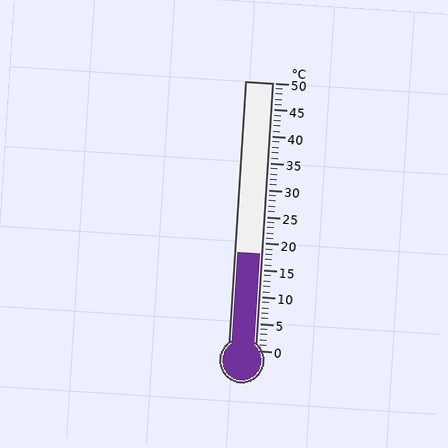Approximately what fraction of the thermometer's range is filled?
The thermometer is filled to approximately 35% of its range.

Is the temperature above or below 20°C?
The temperature is below 20°C.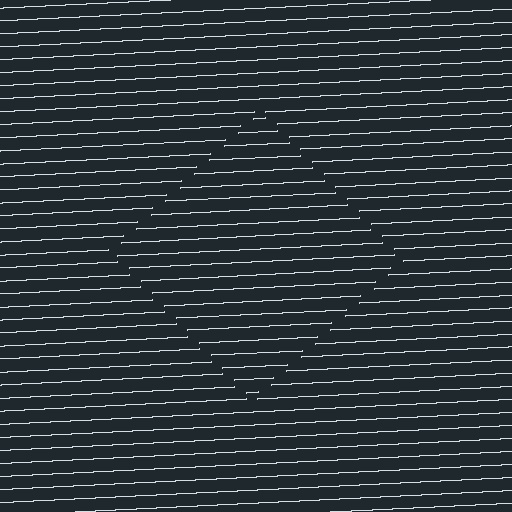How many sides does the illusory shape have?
4 sides — the line-ends trace a square.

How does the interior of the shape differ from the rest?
The interior of the shape contains the same grating, shifted by half a period — the contour is defined by the phase discontinuity where line-ends from the inner and outer gratings abut.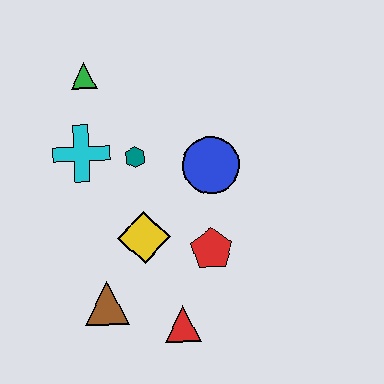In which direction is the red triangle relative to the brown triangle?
The red triangle is to the right of the brown triangle.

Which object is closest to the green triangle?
The cyan cross is closest to the green triangle.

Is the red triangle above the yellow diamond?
No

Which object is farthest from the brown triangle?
The green triangle is farthest from the brown triangle.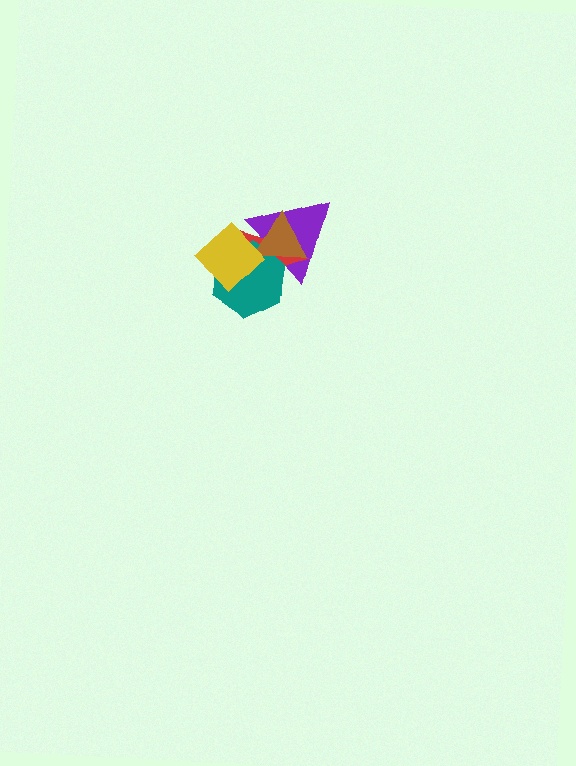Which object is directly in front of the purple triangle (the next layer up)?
The red star is directly in front of the purple triangle.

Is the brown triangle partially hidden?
Yes, it is partially covered by another shape.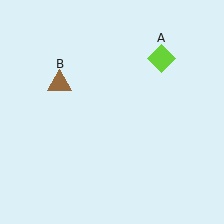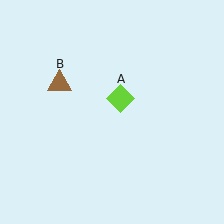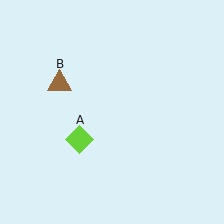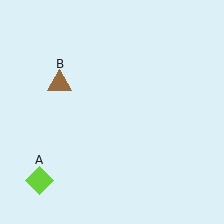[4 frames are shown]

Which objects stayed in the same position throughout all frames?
Brown triangle (object B) remained stationary.